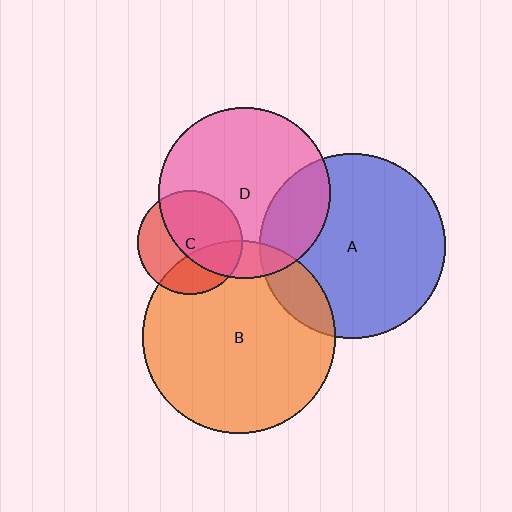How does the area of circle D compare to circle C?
Approximately 2.7 times.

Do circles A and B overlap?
Yes.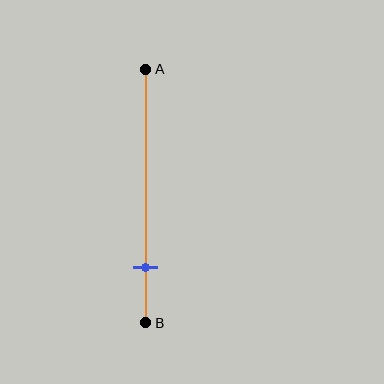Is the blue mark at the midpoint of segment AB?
No, the mark is at about 80% from A, not at the 50% midpoint.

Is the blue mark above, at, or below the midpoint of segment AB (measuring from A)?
The blue mark is below the midpoint of segment AB.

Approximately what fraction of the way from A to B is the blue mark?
The blue mark is approximately 80% of the way from A to B.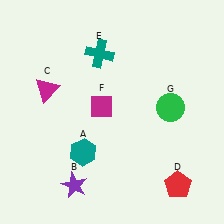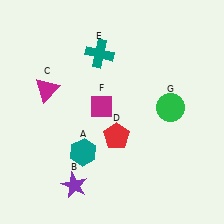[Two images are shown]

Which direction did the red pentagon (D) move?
The red pentagon (D) moved left.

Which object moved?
The red pentagon (D) moved left.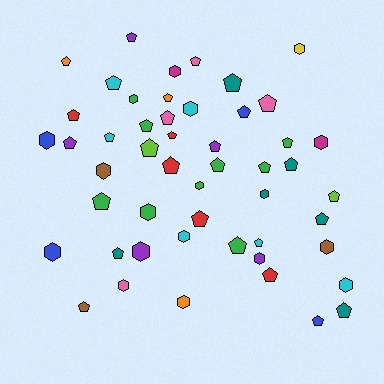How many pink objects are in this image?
There are 4 pink objects.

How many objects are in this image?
There are 50 objects.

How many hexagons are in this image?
There are 18 hexagons.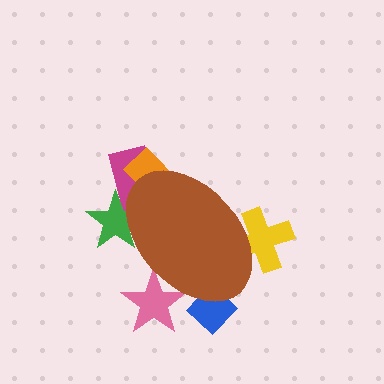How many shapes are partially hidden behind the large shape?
6 shapes are partially hidden.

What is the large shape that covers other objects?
A brown ellipse.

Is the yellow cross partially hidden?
Yes, the yellow cross is partially hidden behind the brown ellipse.